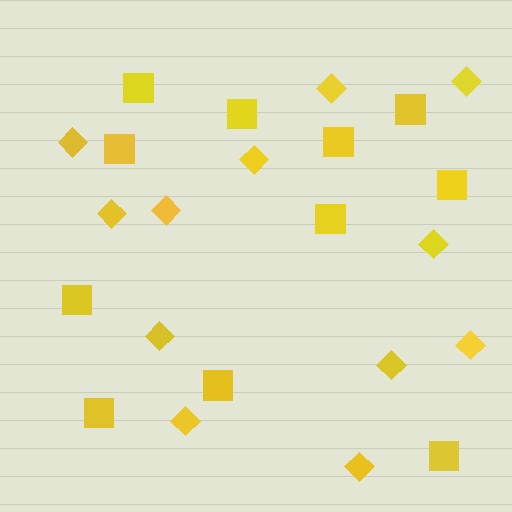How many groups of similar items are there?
There are 2 groups: one group of squares (11) and one group of diamonds (12).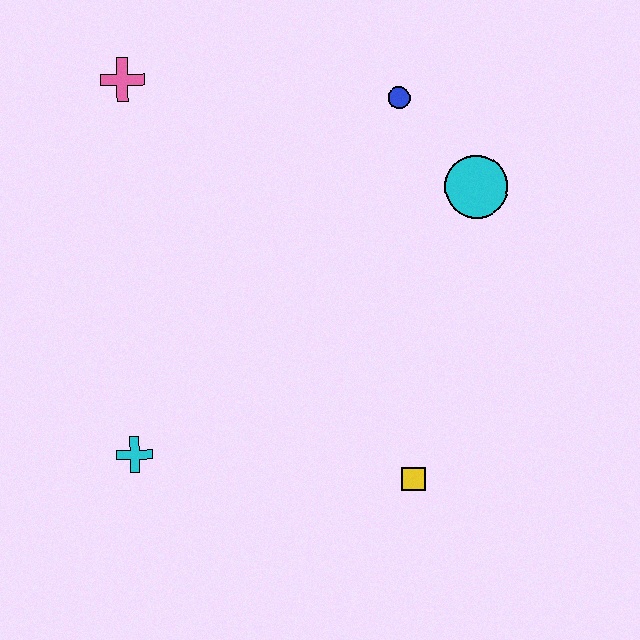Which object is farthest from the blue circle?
The cyan cross is farthest from the blue circle.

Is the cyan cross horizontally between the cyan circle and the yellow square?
No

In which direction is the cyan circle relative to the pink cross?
The cyan circle is to the right of the pink cross.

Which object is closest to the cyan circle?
The blue circle is closest to the cyan circle.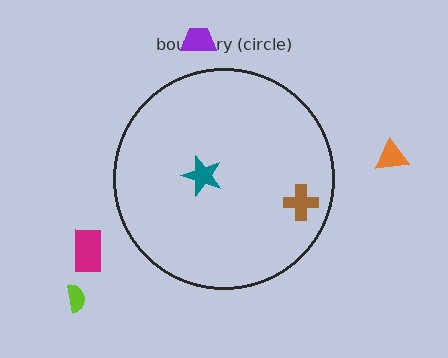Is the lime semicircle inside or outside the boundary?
Outside.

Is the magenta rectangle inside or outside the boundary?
Outside.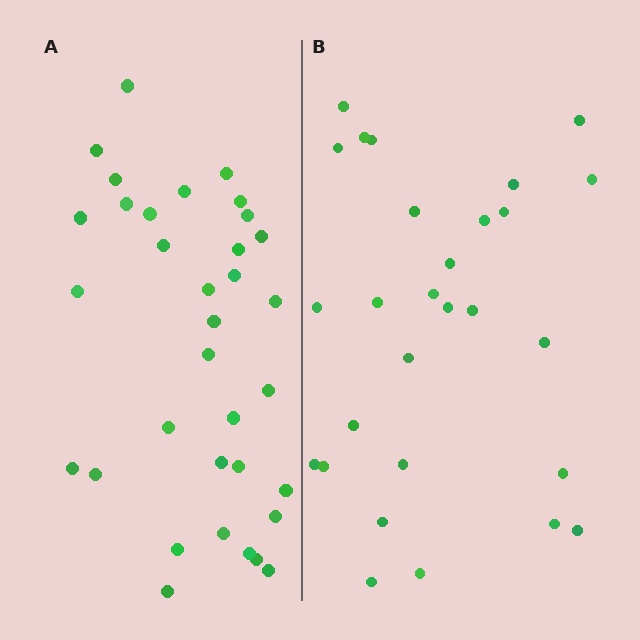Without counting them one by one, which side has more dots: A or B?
Region A (the left region) has more dots.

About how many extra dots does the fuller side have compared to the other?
Region A has about 6 more dots than region B.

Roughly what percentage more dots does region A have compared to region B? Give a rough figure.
About 20% more.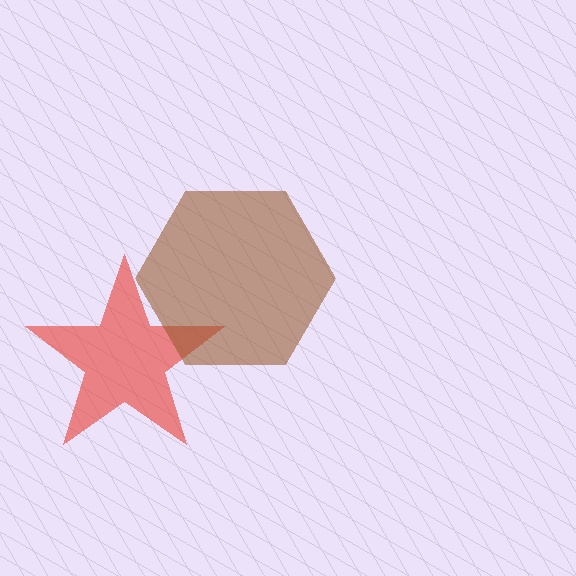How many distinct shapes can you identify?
There are 2 distinct shapes: a red star, a brown hexagon.